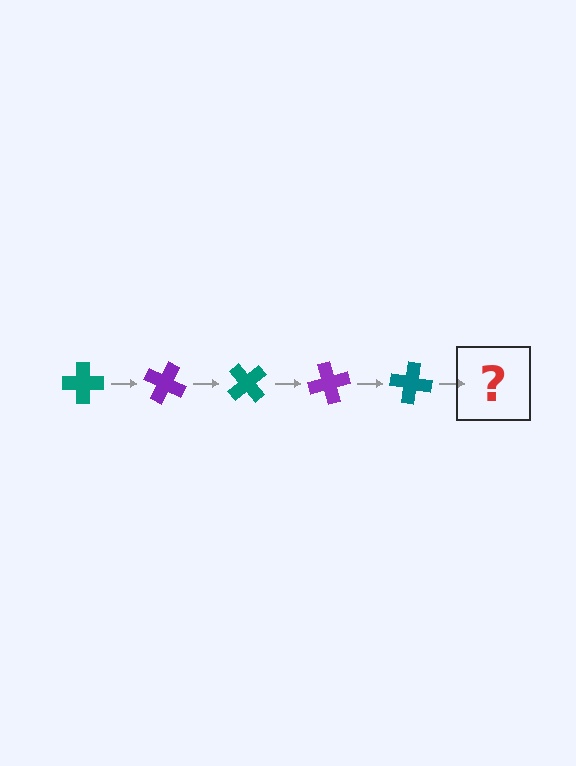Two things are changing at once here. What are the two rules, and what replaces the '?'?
The two rules are that it rotates 25 degrees each step and the color cycles through teal and purple. The '?' should be a purple cross, rotated 125 degrees from the start.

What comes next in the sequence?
The next element should be a purple cross, rotated 125 degrees from the start.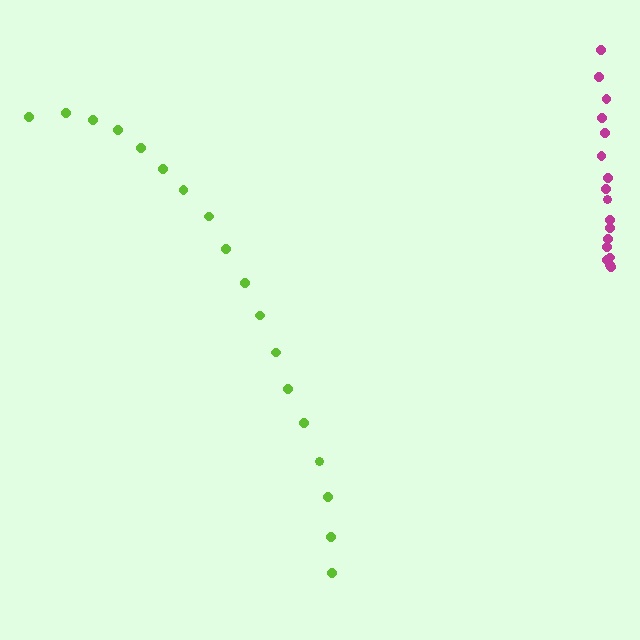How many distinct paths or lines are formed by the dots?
There are 2 distinct paths.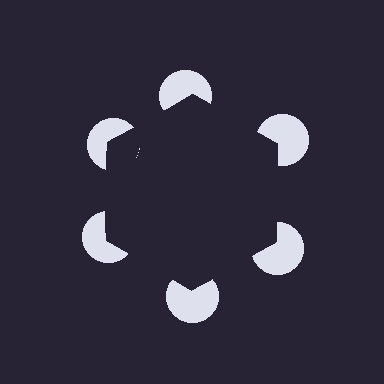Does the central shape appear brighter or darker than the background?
It typically appears slightly darker than the background, even though no actual brightness change is drawn.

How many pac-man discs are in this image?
There are 6 — one at each vertex of the illusory hexagon.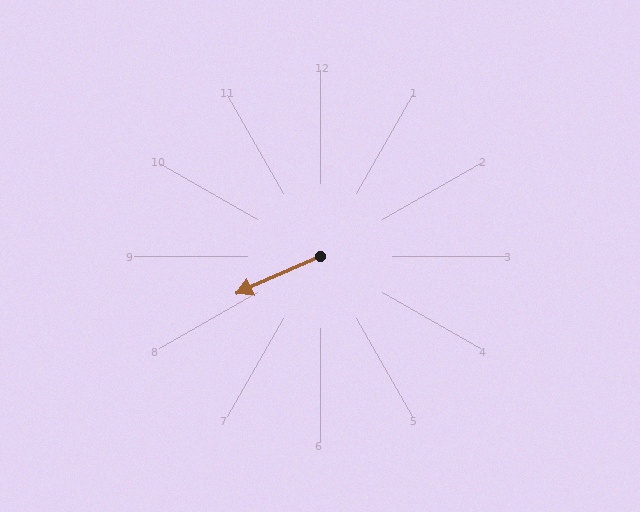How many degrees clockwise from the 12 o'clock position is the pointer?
Approximately 246 degrees.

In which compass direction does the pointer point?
Southwest.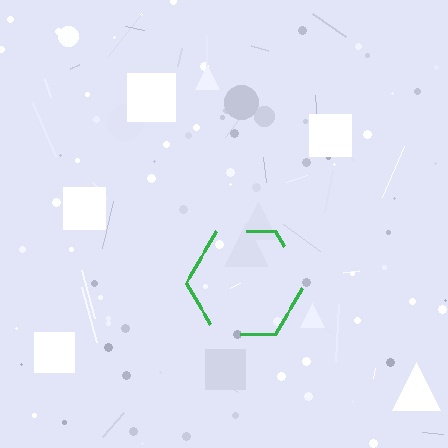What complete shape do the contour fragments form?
The contour fragments form a hexagon.